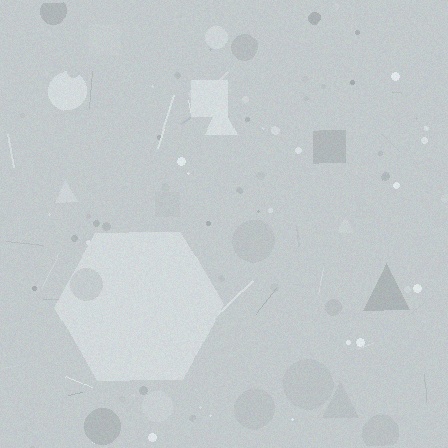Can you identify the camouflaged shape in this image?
The camouflaged shape is a hexagon.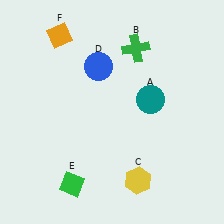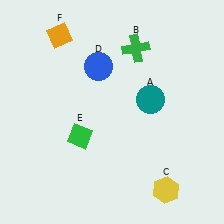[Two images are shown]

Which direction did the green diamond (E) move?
The green diamond (E) moved up.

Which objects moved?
The objects that moved are: the yellow hexagon (C), the green diamond (E).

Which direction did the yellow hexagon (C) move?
The yellow hexagon (C) moved right.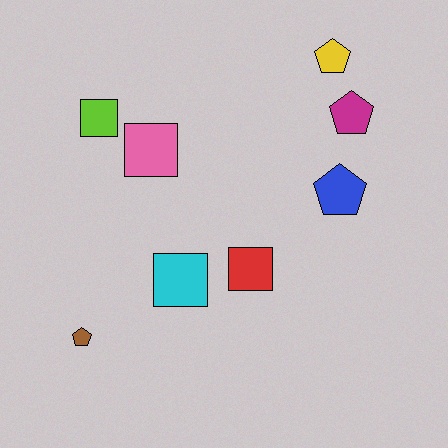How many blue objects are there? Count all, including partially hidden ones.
There is 1 blue object.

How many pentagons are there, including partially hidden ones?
There are 4 pentagons.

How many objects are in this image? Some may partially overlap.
There are 8 objects.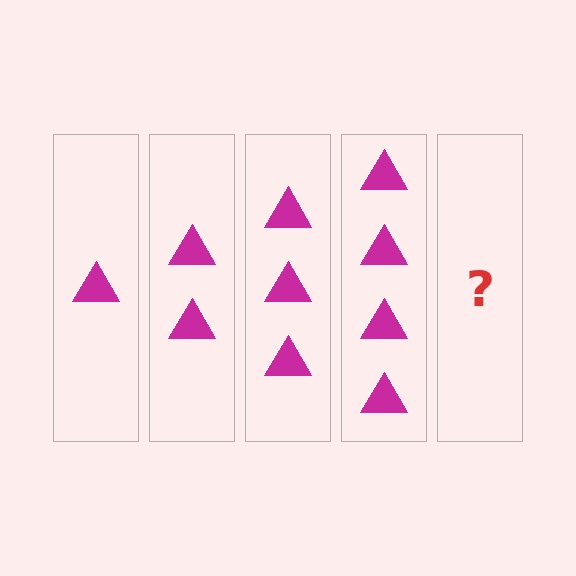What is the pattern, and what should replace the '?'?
The pattern is that each step adds one more triangle. The '?' should be 5 triangles.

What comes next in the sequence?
The next element should be 5 triangles.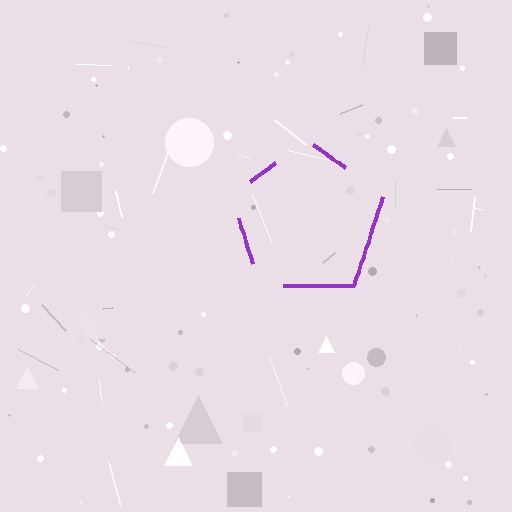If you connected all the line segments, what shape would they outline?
They would outline a pentagon.